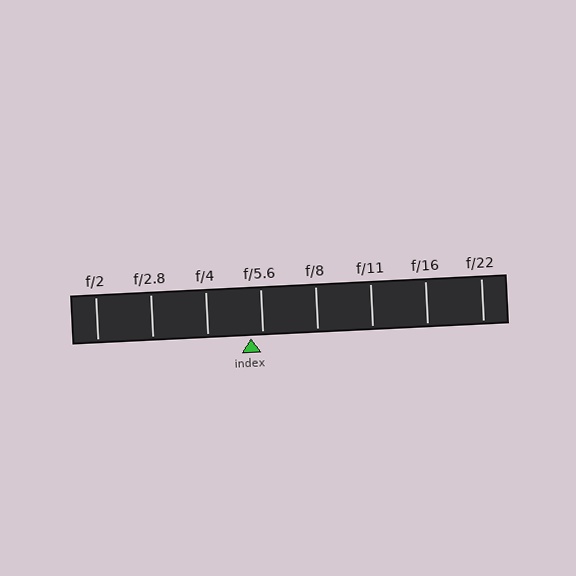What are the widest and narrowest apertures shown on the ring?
The widest aperture shown is f/2 and the narrowest is f/22.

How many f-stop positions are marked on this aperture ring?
There are 8 f-stop positions marked.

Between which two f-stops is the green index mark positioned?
The index mark is between f/4 and f/5.6.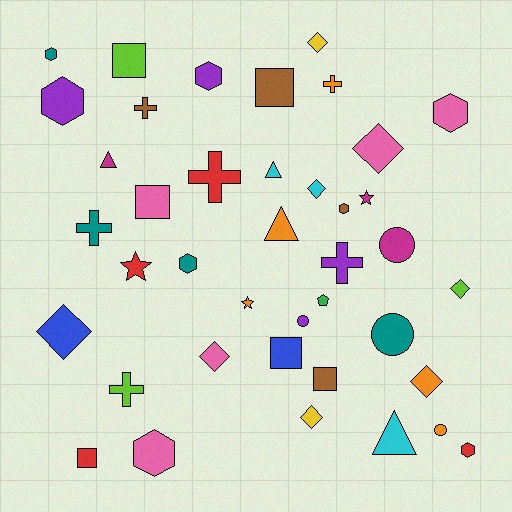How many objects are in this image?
There are 40 objects.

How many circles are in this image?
There are 4 circles.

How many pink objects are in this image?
There are 5 pink objects.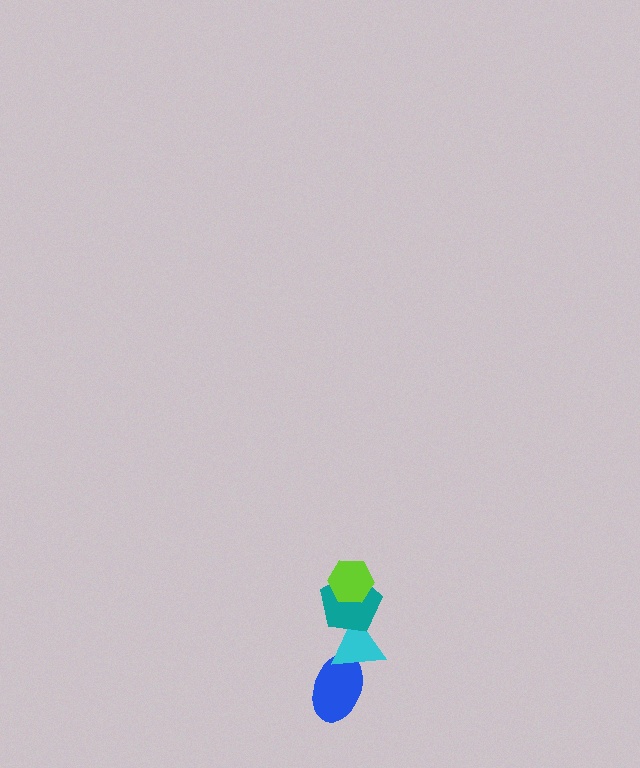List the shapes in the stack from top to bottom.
From top to bottom: the lime hexagon, the teal pentagon, the cyan triangle, the blue ellipse.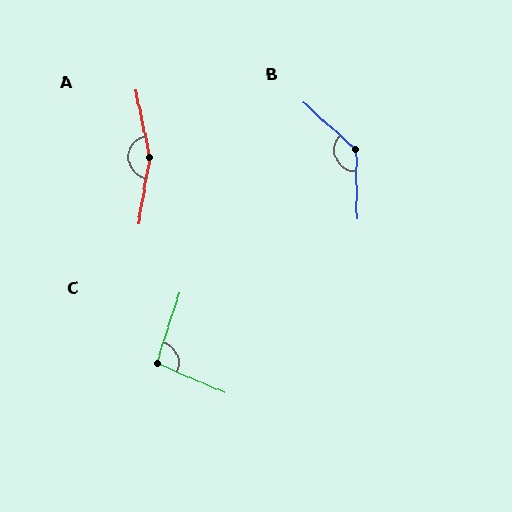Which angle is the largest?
A, at approximately 159 degrees.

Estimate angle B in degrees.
Approximately 133 degrees.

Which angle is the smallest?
C, at approximately 95 degrees.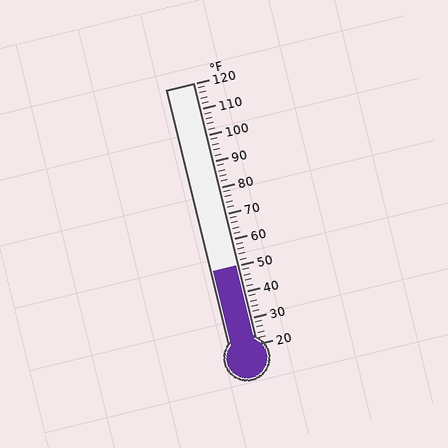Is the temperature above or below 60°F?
The temperature is below 60°F.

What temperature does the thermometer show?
The thermometer shows approximately 50°F.